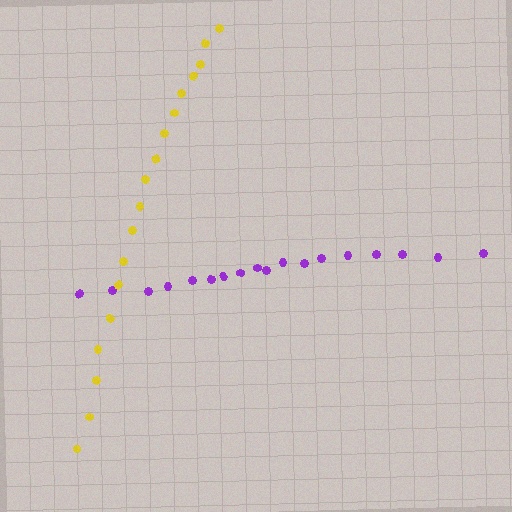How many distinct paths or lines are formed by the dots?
There are 2 distinct paths.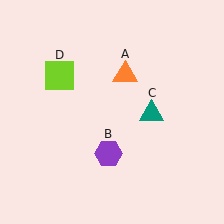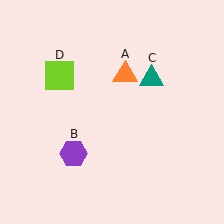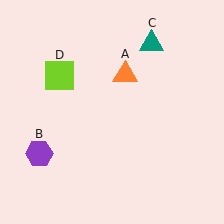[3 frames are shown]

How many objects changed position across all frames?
2 objects changed position: purple hexagon (object B), teal triangle (object C).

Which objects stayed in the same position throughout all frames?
Orange triangle (object A) and lime square (object D) remained stationary.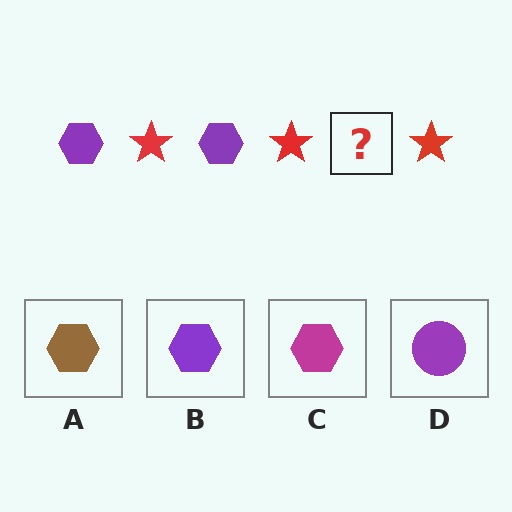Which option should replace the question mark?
Option B.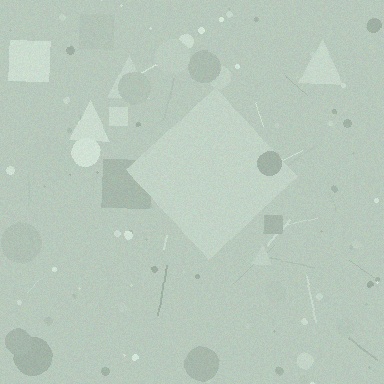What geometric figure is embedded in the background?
A diamond is embedded in the background.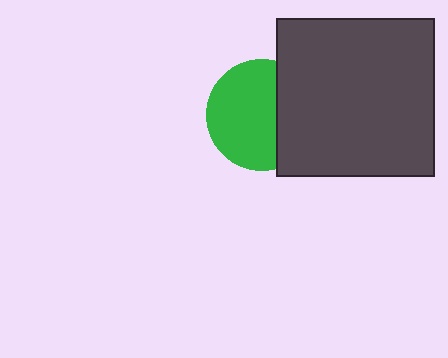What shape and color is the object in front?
The object in front is a dark gray square.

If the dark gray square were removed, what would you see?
You would see the complete green circle.